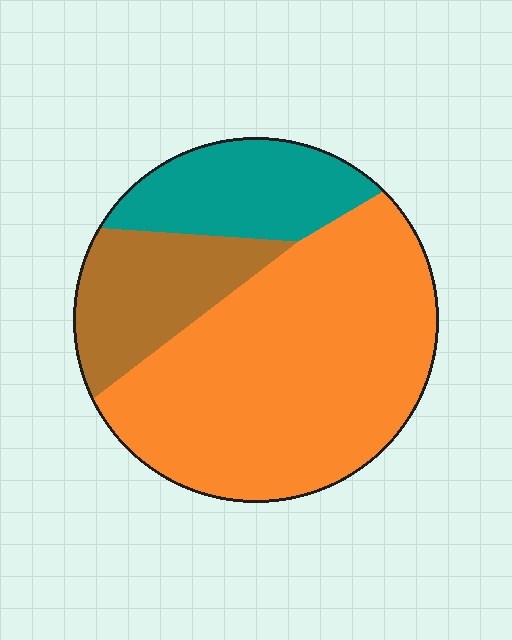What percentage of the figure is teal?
Teal covers 19% of the figure.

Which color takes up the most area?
Orange, at roughly 60%.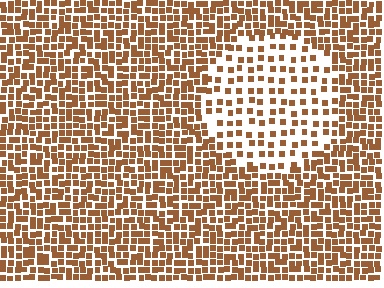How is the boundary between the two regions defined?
The boundary is defined by a change in element density (approximately 2.2x ratio). All elements are the same color, size, and shape.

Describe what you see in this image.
The image contains small brown elements arranged at two different densities. A circle-shaped region is visible where the elements are less densely packed than the surrounding area.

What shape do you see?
I see a circle.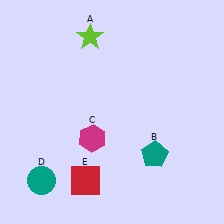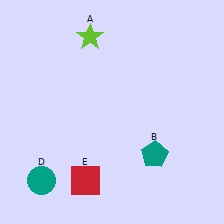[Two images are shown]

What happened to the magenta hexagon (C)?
The magenta hexagon (C) was removed in Image 2. It was in the bottom-left area of Image 1.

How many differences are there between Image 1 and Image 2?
There is 1 difference between the two images.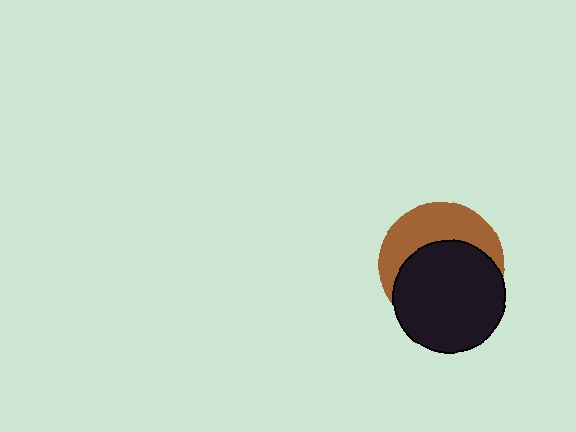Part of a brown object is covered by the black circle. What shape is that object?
It is a circle.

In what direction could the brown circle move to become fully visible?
The brown circle could move up. That would shift it out from behind the black circle entirely.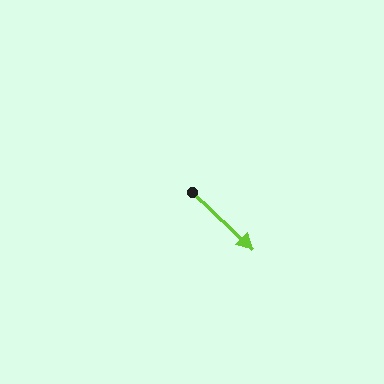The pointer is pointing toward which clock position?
Roughly 4 o'clock.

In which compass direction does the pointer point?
Southeast.